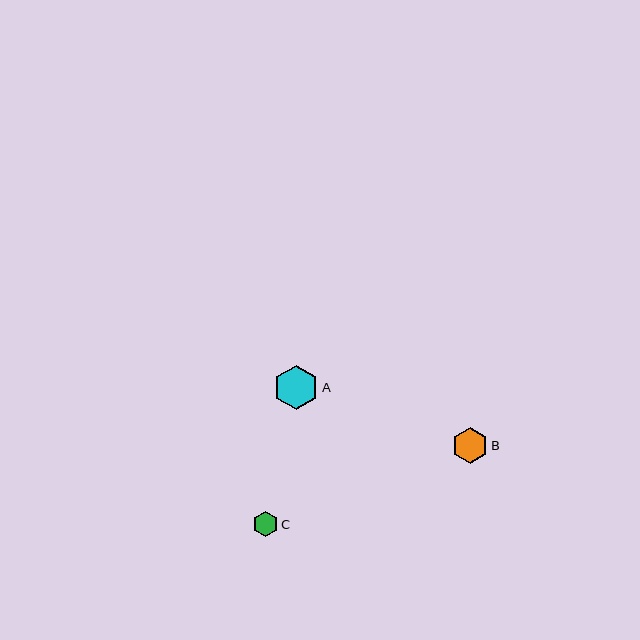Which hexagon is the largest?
Hexagon A is the largest with a size of approximately 45 pixels.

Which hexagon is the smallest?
Hexagon C is the smallest with a size of approximately 25 pixels.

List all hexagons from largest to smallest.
From largest to smallest: A, B, C.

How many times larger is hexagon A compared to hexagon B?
Hexagon A is approximately 1.2 times the size of hexagon B.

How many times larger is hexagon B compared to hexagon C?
Hexagon B is approximately 1.4 times the size of hexagon C.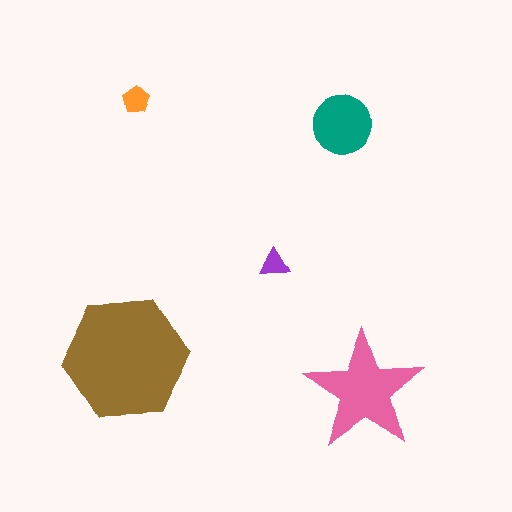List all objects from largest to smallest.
The brown hexagon, the pink star, the teal circle, the orange pentagon, the purple triangle.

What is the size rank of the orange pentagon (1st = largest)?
4th.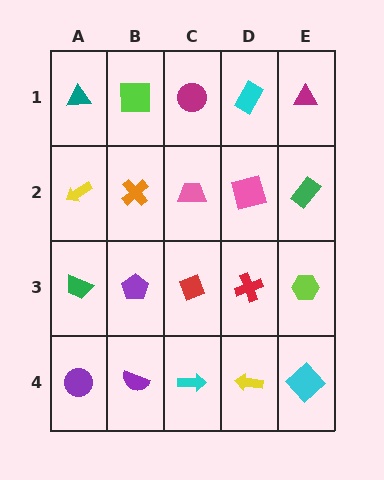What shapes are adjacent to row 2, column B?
A lime square (row 1, column B), a purple pentagon (row 3, column B), a yellow arrow (row 2, column A), a pink trapezoid (row 2, column C).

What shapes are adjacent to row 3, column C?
A pink trapezoid (row 2, column C), a cyan arrow (row 4, column C), a purple pentagon (row 3, column B), a red cross (row 3, column D).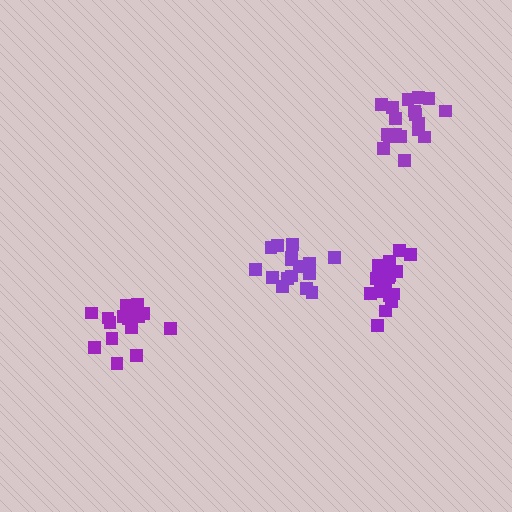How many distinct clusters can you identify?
There are 4 distinct clusters.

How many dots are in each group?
Group 1: 15 dots, Group 2: 16 dots, Group 3: 18 dots, Group 4: 19 dots (68 total).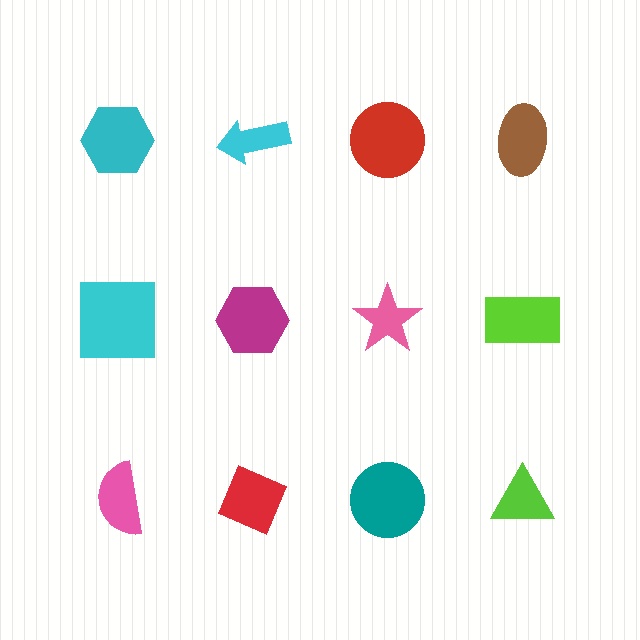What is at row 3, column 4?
A lime triangle.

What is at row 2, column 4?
A lime rectangle.